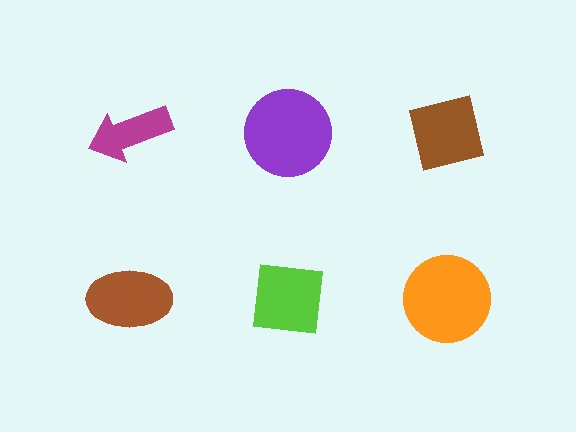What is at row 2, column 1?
A brown ellipse.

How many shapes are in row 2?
3 shapes.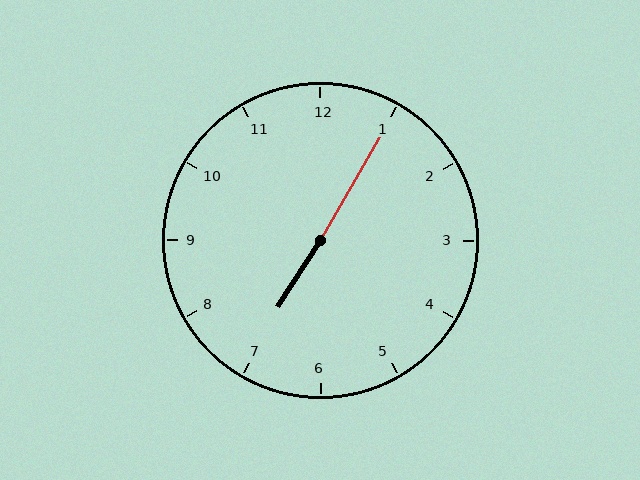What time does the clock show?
7:05.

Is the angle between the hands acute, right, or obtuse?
It is obtuse.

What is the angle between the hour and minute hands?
Approximately 178 degrees.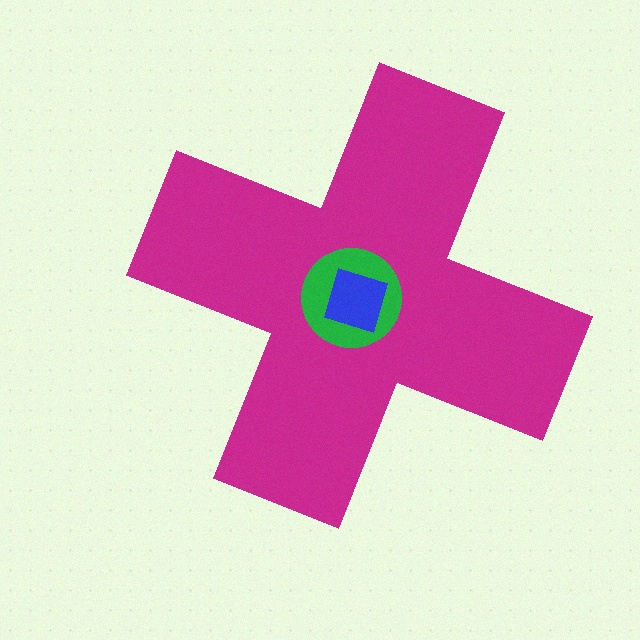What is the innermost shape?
The blue square.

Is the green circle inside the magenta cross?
Yes.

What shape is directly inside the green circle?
The blue square.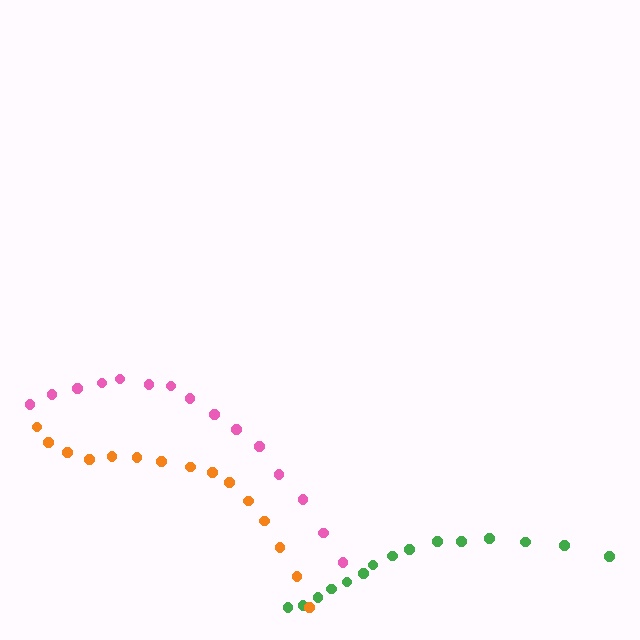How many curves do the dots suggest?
There are 3 distinct paths.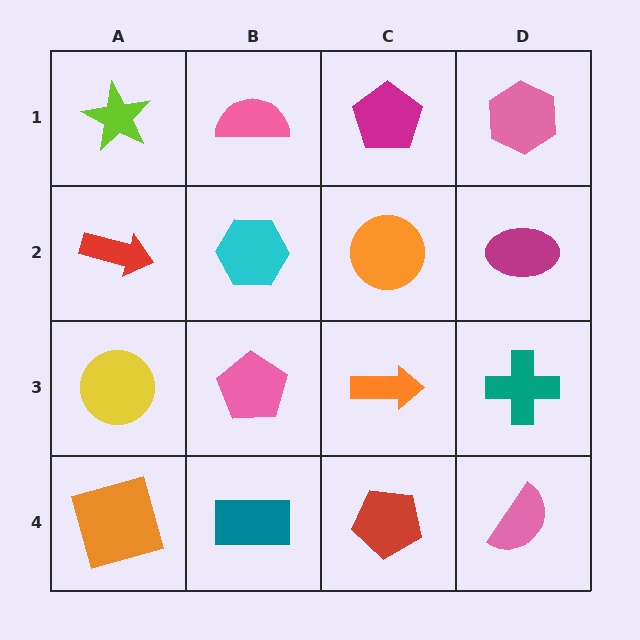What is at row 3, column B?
A pink pentagon.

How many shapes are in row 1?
4 shapes.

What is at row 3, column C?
An orange arrow.